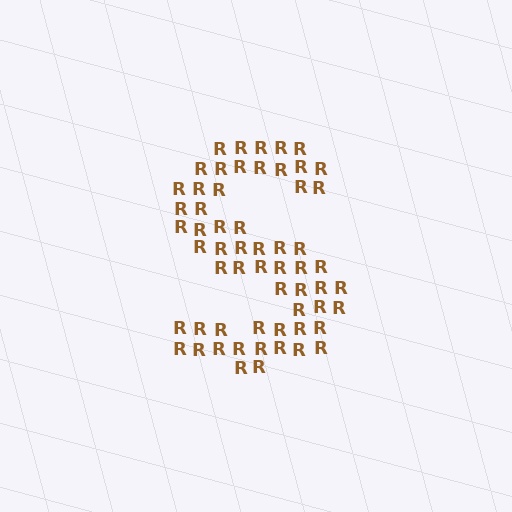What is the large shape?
The large shape is the letter S.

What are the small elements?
The small elements are letter R's.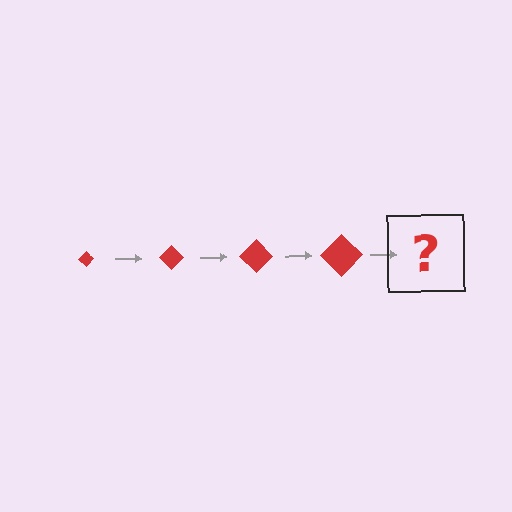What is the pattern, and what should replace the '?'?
The pattern is that the diamond gets progressively larger each step. The '?' should be a red diamond, larger than the previous one.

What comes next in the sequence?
The next element should be a red diamond, larger than the previous one.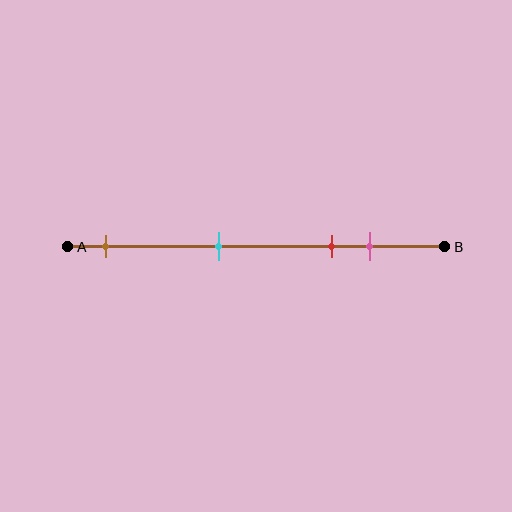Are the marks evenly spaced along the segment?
No, the marks are not evenly spaced.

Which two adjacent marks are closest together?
The red and pink marks are the closest adjacent pair.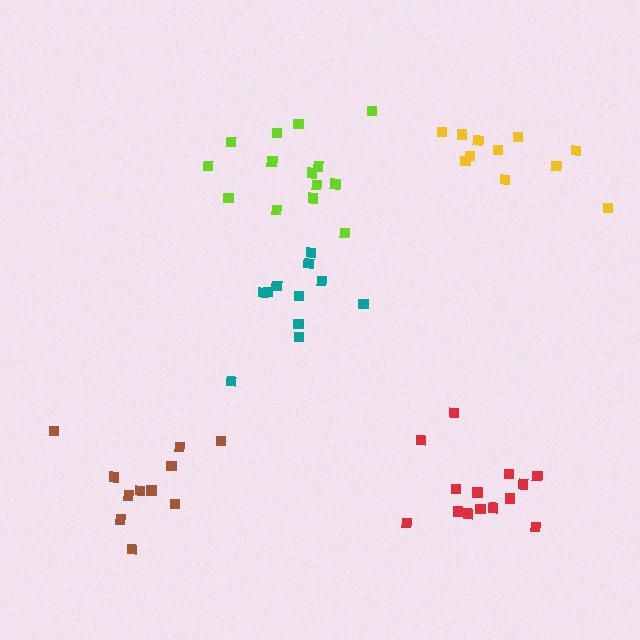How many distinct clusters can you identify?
There are 5 distinct clusters.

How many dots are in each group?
Group 1: 11 dots, Group 2: 14 dots, Group 3: 11 dots, Group 4: 14 dots, Group 5: 11 dots (61 total).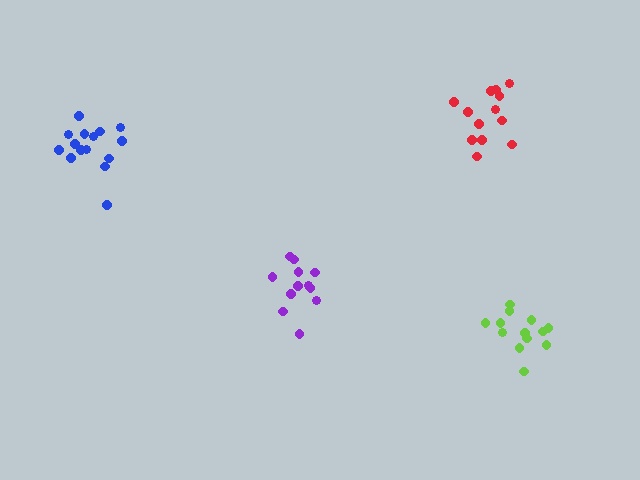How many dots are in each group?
Group 1: 12 dots, Group 2: 13 dots, Group 3: 13 dots, Group 4: 15 dots (53 total).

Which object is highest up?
The red cluster is topmost.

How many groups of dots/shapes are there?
There are 4 groups.